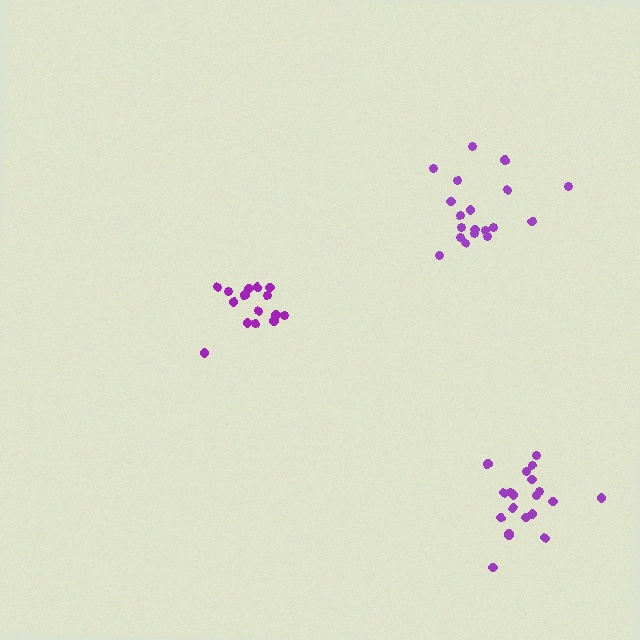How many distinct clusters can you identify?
There are 3 distinct clusters.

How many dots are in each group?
Group 1: 19 dots, Group 2: 15 dots, Group 3: 20 dots (54 total).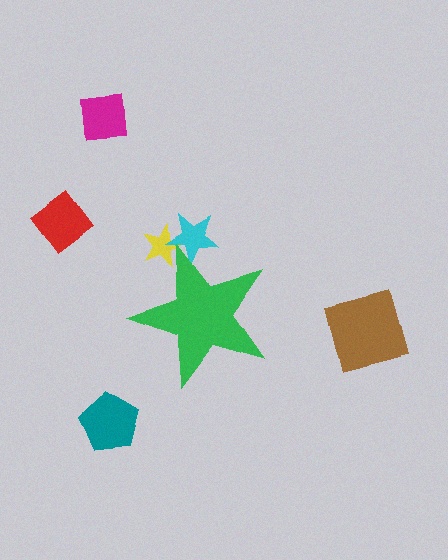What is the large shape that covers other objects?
A green star.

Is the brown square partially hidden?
No, the brown square is fully visible.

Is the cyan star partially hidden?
Yes, the cyan star is partially hidden behind the green star.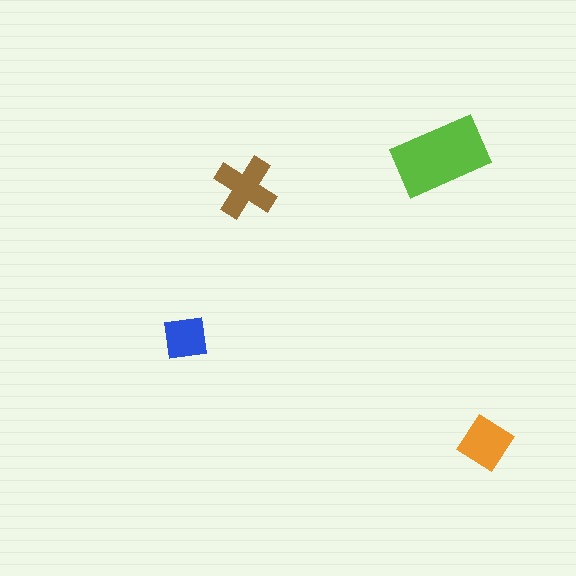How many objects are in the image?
There are 4 objects in the image.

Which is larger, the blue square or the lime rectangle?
The lime rectangle.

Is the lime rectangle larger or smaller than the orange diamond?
Larger.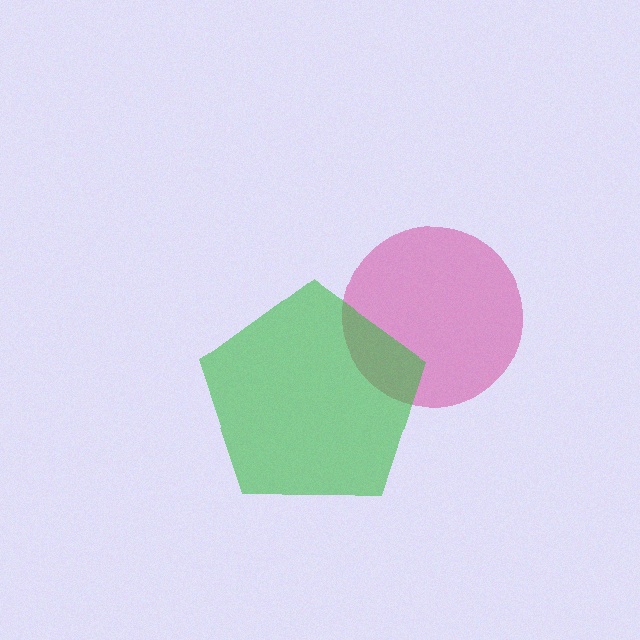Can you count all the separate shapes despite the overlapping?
Yes, there are 2 separate shapes.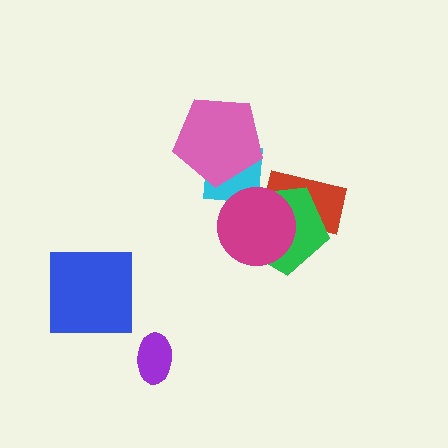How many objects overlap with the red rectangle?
2 objects overlap with the red rectangle.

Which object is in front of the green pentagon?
The magenta circle is in front of the green pentagon.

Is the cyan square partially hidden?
Yes, it is partially covered by another shape.